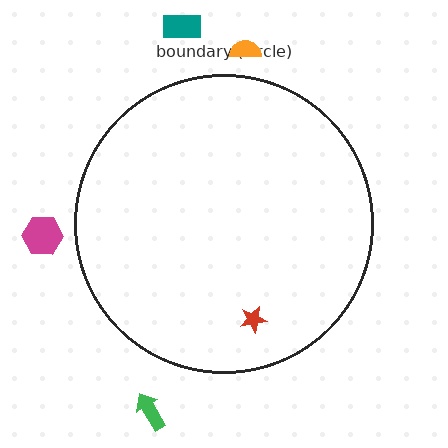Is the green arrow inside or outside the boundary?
Outside.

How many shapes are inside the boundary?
1 inside, 4 outside.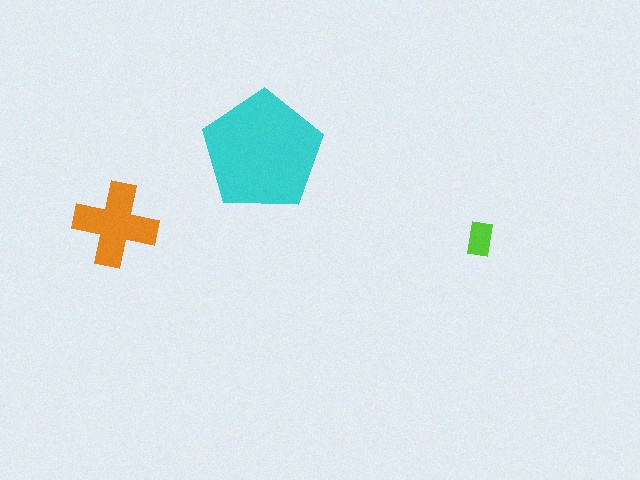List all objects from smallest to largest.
The lime rectangle, the orange cross, the cyan pentagon.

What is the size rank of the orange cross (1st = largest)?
2nd.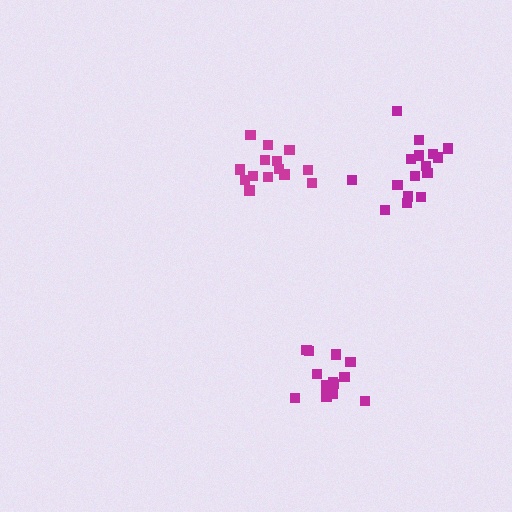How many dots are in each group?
Group 1: 14 dots, Group 2: 14 dots, Group 3: 16 dots (44 total).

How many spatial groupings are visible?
There are 3 spatial groupings.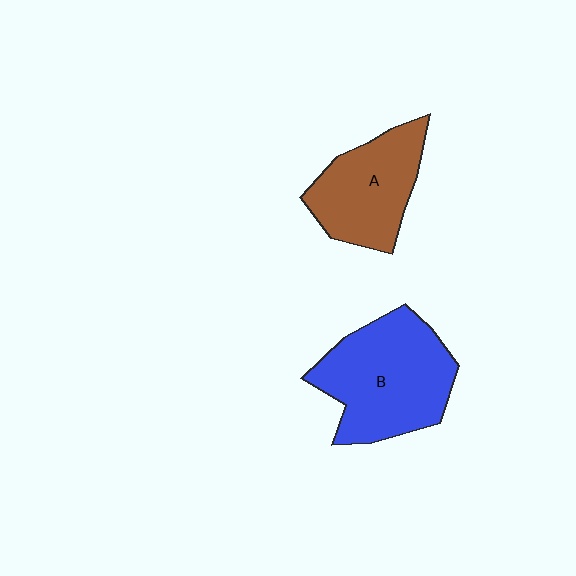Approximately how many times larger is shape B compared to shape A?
Approximately 1.4 times.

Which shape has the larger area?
Shape B (blue).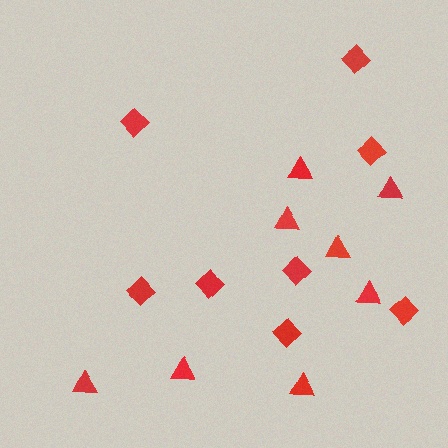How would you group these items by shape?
There are 2 groups: one group of triangles (8) and one group of diamonds (8).